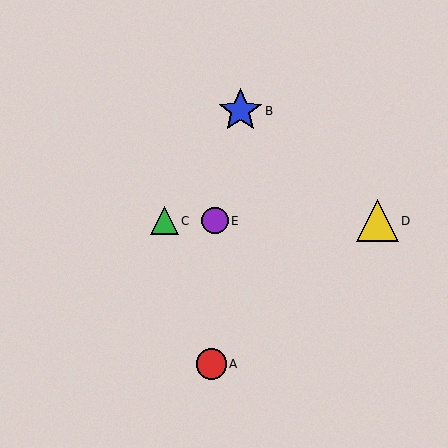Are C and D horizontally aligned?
Yes, both are at y≈221.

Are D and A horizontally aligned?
No, D is at y≈221 and A is at y≈364.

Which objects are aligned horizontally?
Objects C, D, E are aligned horizontally.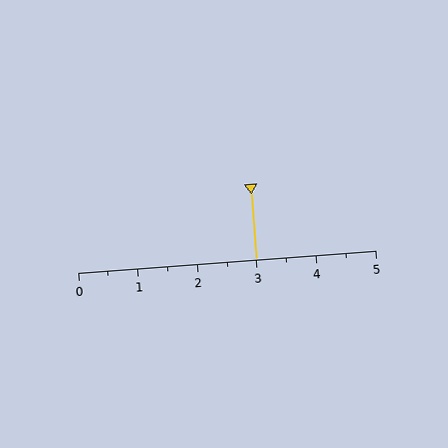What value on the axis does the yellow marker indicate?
The marker indicates approximately 3.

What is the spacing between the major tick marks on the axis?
The major ticks are spaced 1 apart.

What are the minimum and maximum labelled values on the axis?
The axis runs from 0 to 5.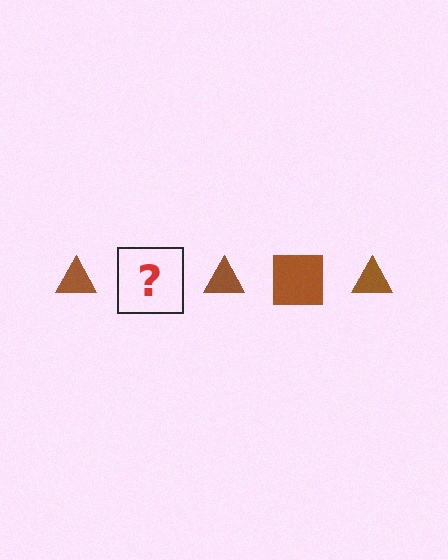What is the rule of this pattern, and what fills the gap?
The rule is that the pattern cycles through triangle, square shapes in brown. The gap should be filled with a brown square.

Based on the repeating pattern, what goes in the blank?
The blank should be a brown square.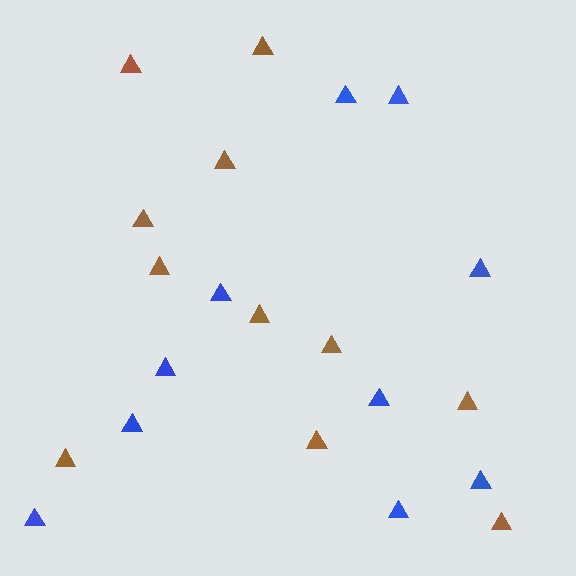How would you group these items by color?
There are 2 groups: one group of brown triangles (11) and one group of blue triangles (10).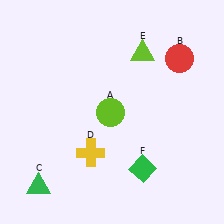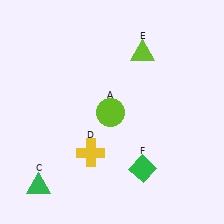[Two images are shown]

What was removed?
The red circle (B) was removed in Image 2.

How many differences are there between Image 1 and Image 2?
There is 1 difference between the two images.